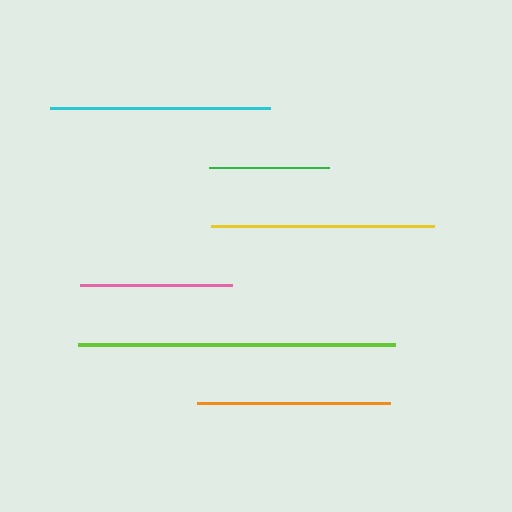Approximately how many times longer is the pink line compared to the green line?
The pink line is approximately 1.3 times the length of the green line.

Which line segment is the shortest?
The green line is the shortest at approximately 120 pixels.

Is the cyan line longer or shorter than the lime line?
The lime line is longer than the cyan line.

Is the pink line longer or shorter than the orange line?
The orange line is longer than the pink line.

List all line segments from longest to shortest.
From longest to shortest: lime, yellow, cyan, orange, pink, green.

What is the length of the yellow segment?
The yellow segment is approximately 224 pixels long.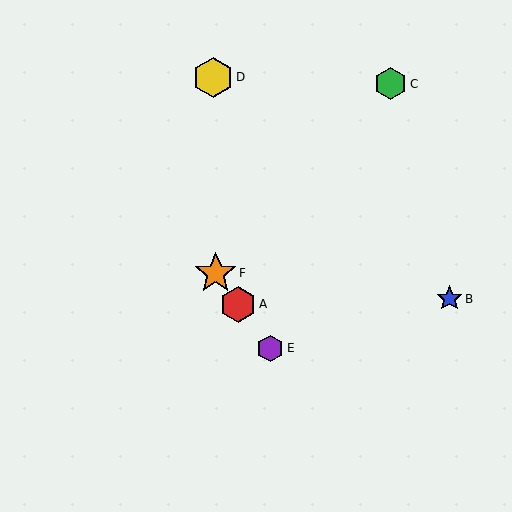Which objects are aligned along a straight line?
Objects A, E, F are aligned along a straight line.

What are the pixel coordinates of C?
Object C is at (391, 84).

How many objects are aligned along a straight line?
3 objects (A, E, F) are aligned along a straight line.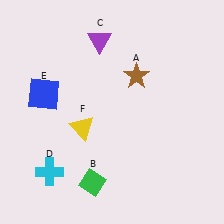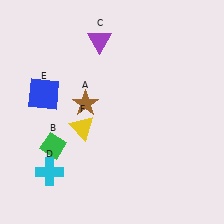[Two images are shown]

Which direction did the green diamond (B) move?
The green diamond (B) moved left.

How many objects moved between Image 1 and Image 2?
2 objects moved between the two images.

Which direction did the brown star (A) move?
The brown star (A) moved left.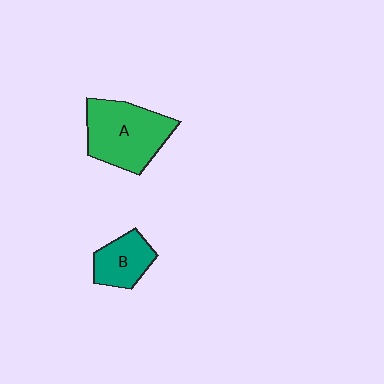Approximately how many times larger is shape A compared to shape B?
Approximately 1.9 times.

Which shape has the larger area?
Shape A (green).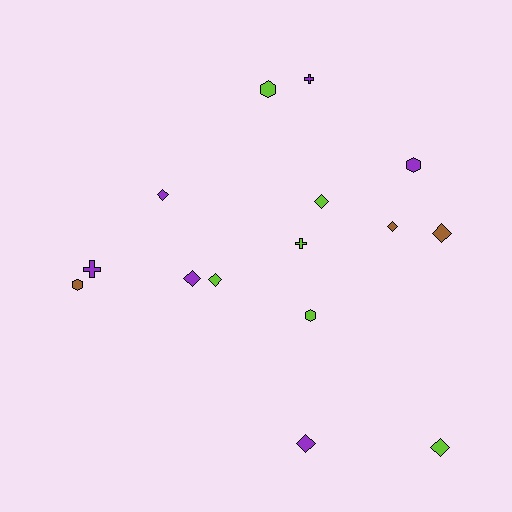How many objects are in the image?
There are 15 objects.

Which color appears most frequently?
Purple, with 6 objects.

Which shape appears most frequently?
Diamond, with 8 objects.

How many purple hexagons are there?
There is 1 purple hexagon.